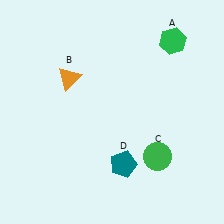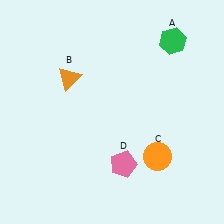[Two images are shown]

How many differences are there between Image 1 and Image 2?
There are 2 differences between the two images.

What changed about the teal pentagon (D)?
In Image 1, D is teal. In Image 2, it changed to pink.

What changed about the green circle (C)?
In Image 1, C is green. In Image 2, it changed to orange.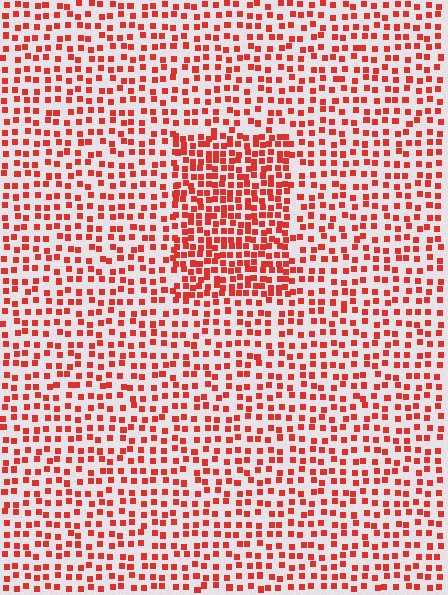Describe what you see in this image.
The image contains small red elements arranged at two different densities. A rectangle-shaped region is visible where the elements are more densely packed than the surrounding area.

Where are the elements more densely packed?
The elements are more densely packed inside the rectangle boundary.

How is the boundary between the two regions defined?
The boundary is defined by a change in element density (approximately 1.8x ratio). All elements are the same color, size, and shape.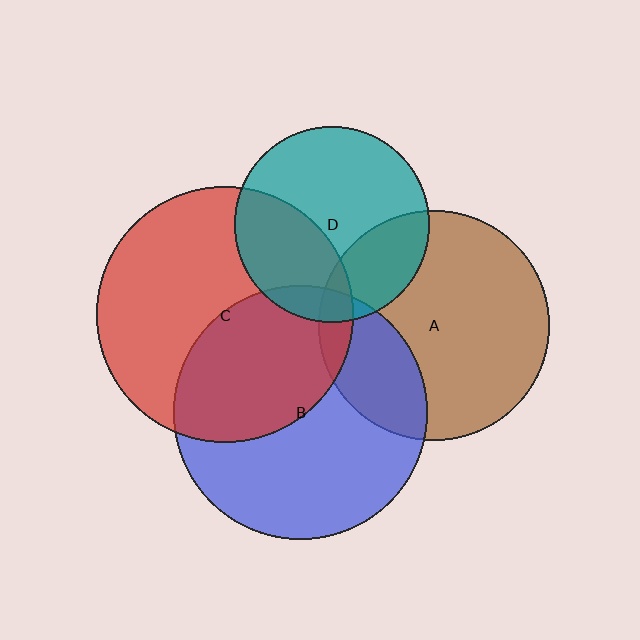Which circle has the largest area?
Circle C (red).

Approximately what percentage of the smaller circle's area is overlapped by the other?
Approximately 25%.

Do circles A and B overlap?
Yes.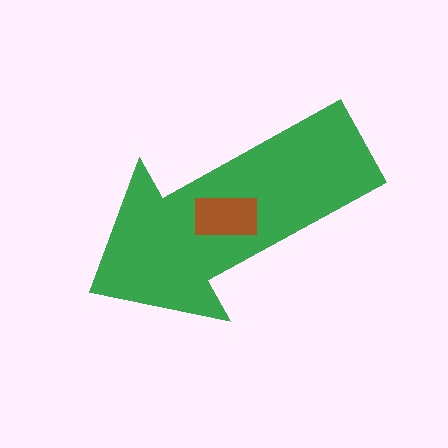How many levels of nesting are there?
2.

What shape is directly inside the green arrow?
The brown rectangle.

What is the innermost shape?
The brown rectangle.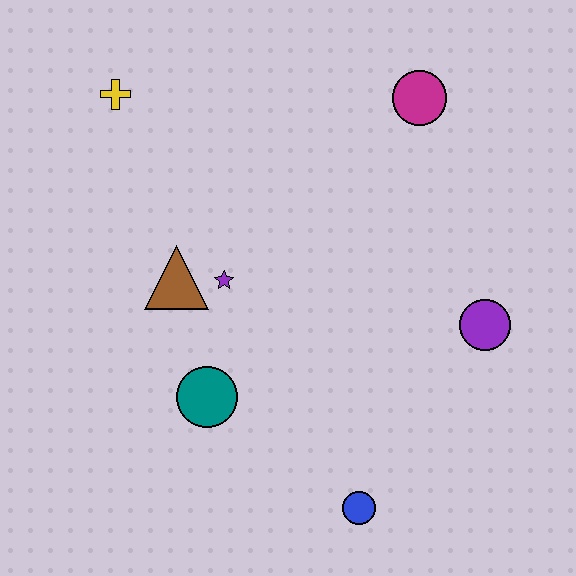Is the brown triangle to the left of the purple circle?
Yes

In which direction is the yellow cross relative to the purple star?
The yellow cross is above the purple star.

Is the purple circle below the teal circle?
No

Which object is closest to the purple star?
The brown triangle is closest to the purple star.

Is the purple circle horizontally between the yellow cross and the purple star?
No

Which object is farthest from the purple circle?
The yellow cross is farthest from the purple circle.